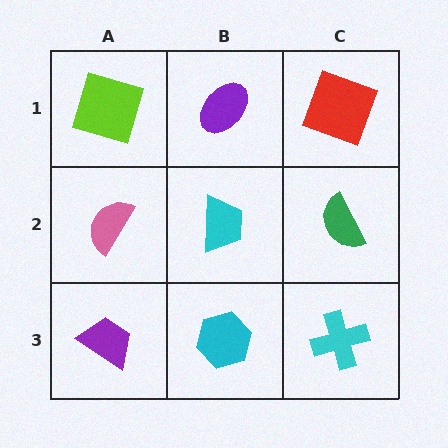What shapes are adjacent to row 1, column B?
A cyan trapezoid (row 2, column B), a lime square (row 1, column A), a red square (row 1, column C).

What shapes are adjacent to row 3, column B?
A cyan trapezoid (row 2, column B), a purple trapezoid (row 3, column A), a cyan cross (row 3, column C).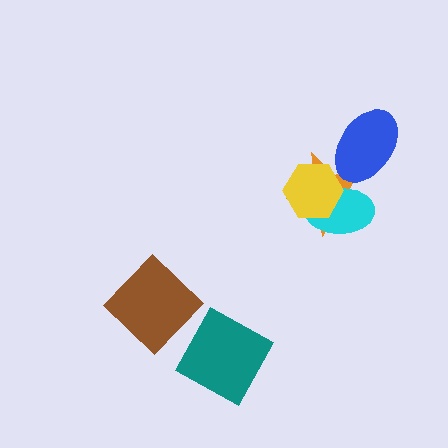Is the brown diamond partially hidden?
No, no other shape covers it.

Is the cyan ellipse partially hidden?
Yes, it is partially covered by another shape.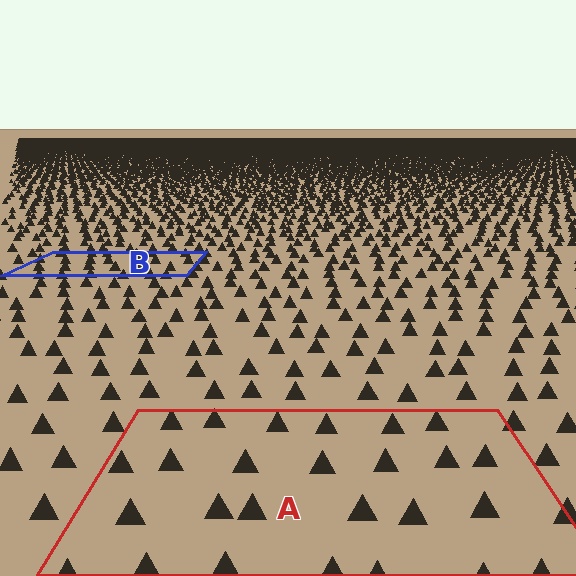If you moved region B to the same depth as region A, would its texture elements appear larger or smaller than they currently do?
They would appear larger. At a closer depth, the same texture elements are projected at a bigger on-screen size.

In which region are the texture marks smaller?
The texture marks are smaller in region B, because it is farther away.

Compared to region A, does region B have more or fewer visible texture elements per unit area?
Region B has more texture elements per unit area — they are packed more densely because it is farther away.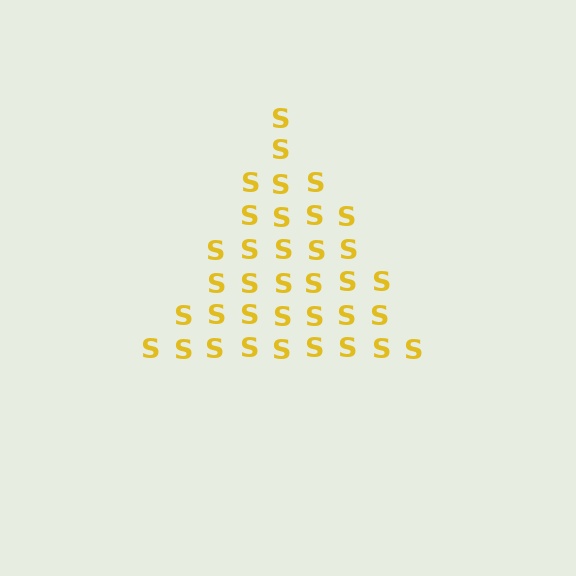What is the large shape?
The large shape is a triangle.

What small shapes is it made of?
It is made of small letter S's.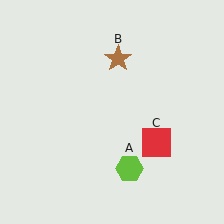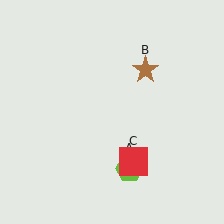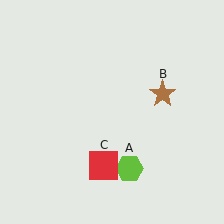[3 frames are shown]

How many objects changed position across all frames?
2 objects changed position: brown star (object B), red square (object C).